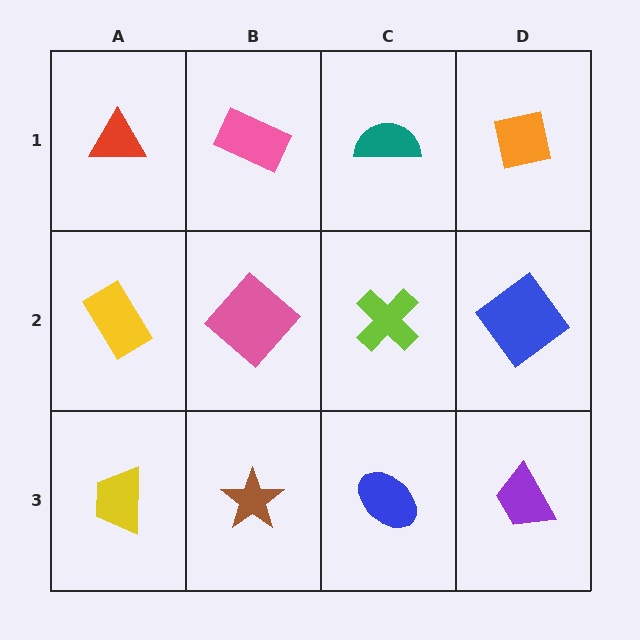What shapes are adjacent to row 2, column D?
An orange square (row 1, column D), a purple trapezoid (row 3, column D), a lime cross (row 2, column C).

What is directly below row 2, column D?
A purple trapezoid.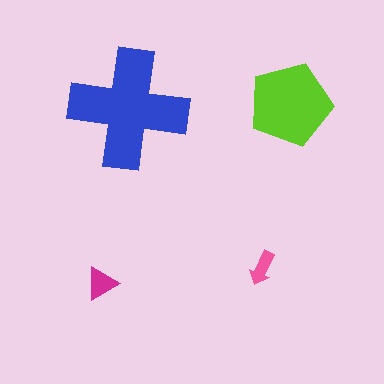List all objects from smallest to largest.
The pink arrow, the magenta triangle, the lime pentagon, the blue cross.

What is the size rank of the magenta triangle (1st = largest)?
3rd.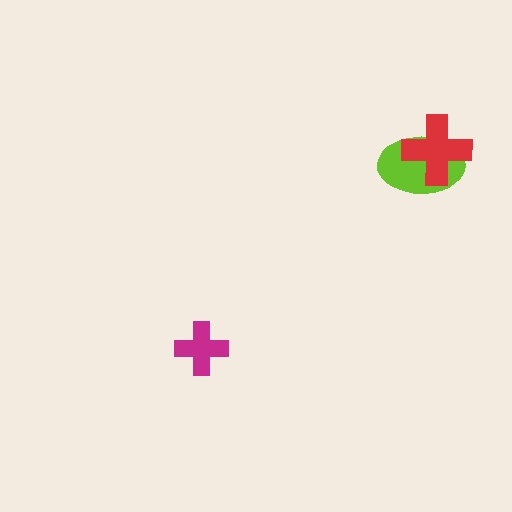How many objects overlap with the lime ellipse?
1 object overlaps with the lime ellipse.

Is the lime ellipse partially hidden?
Yes, it is partially covered by another shape.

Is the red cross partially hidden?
No, no other shape covers it.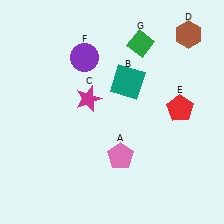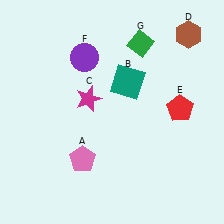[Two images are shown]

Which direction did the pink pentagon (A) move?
The pink pentagon (A) moved left.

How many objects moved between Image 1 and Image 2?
1 object moved between the two images.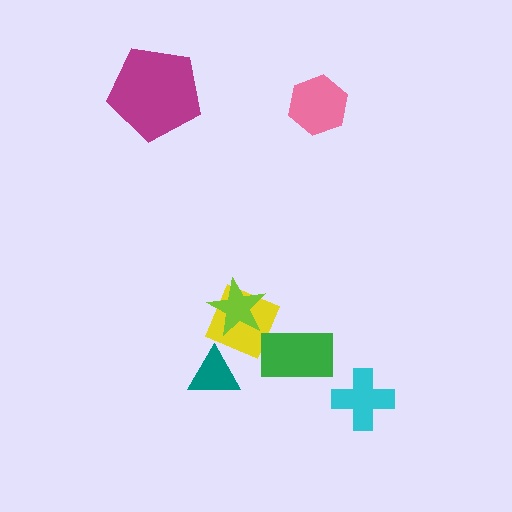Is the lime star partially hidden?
No, no other shape covers it.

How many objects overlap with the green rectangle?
1 object overlaps with the green rectangle.